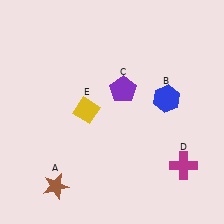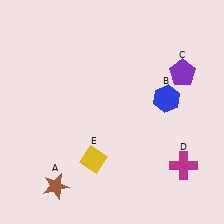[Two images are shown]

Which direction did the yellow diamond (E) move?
The yellow diamond (E) moved down.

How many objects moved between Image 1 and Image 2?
2 objects moved between the two images.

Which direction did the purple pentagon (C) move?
The purple pentagon (C) moved right.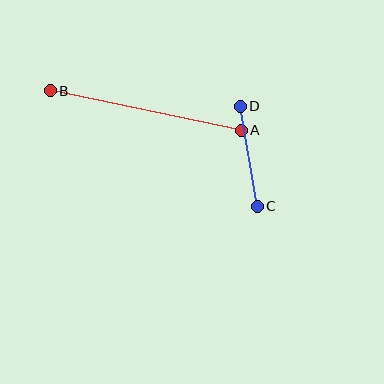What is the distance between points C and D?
The distance is approximately 102 pixels.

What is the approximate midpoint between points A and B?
The midpoint is at approximately (146, 110) pixels.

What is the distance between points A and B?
The distance is approximately 195 pixels.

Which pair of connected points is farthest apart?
Points A and B are farthest apart.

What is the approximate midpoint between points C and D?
The midpoint is at approximately (249, 156) pixels.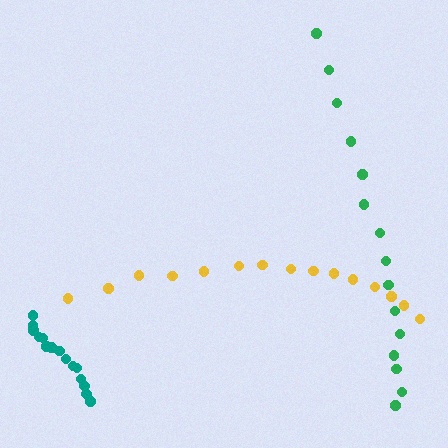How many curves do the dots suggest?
There are 3 distinct paths.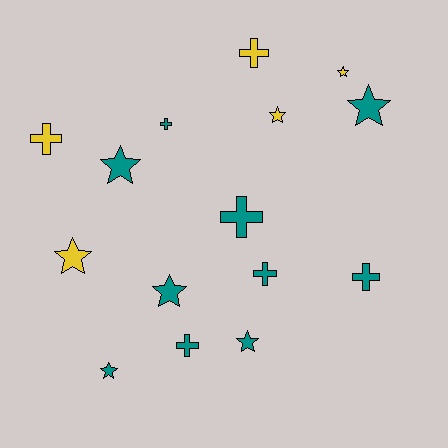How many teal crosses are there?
There are 5 teal crosses.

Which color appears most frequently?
Teal, with 10 objects.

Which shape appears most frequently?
Star, with 8 objects.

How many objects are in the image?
There are 15 objects.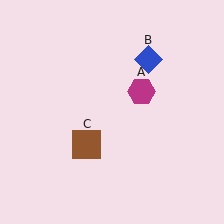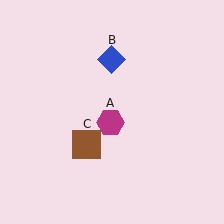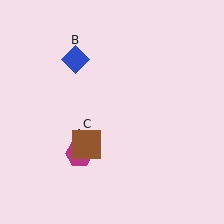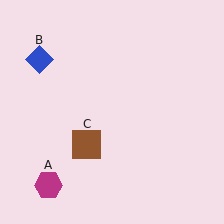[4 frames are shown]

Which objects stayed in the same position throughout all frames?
Brown square (object C) remained stationary.